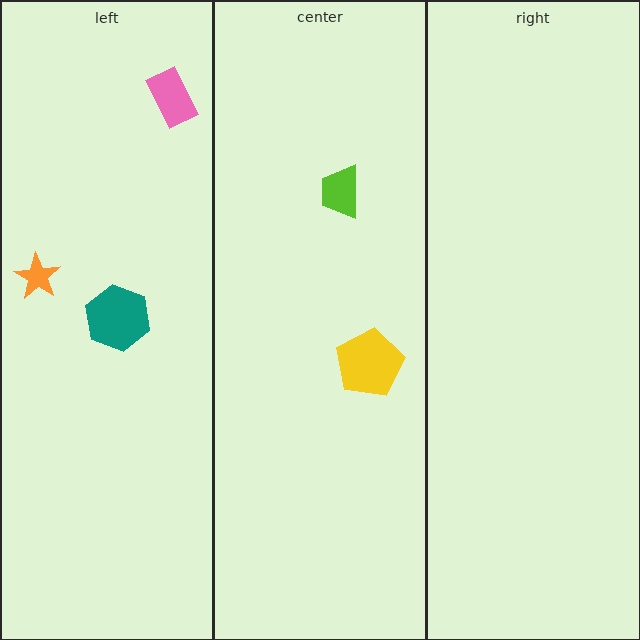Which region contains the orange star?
The left region.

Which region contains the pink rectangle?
The left region.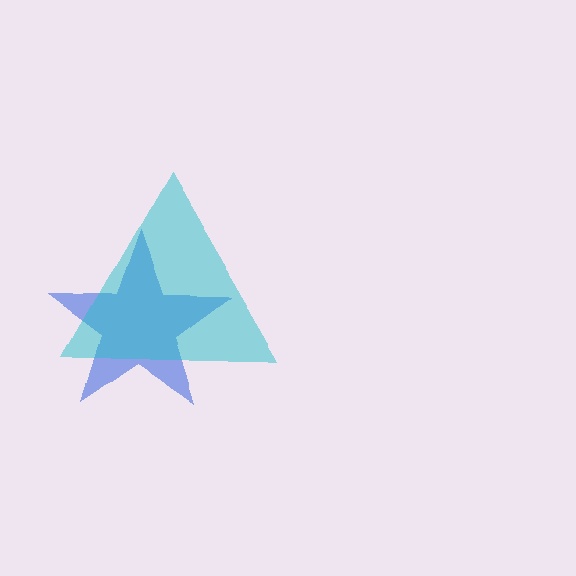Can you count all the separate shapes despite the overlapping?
Yes, there are 2 separate shapes.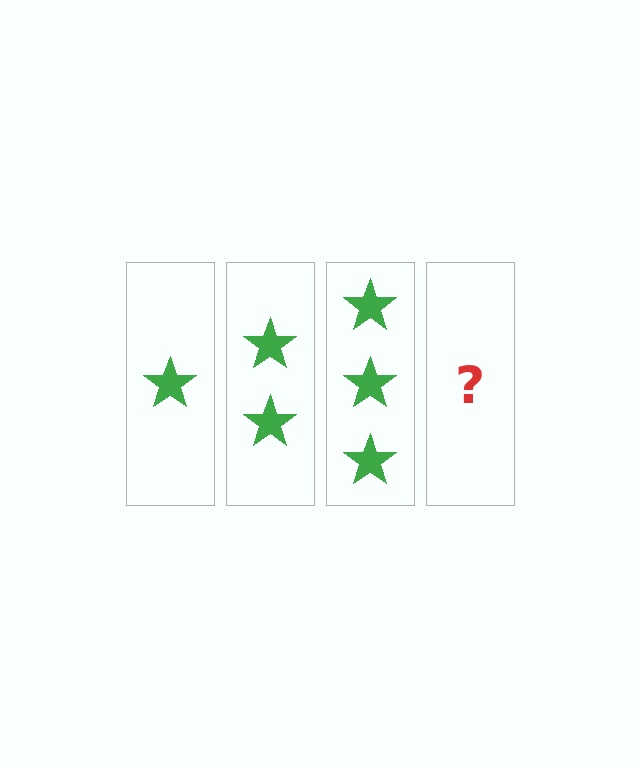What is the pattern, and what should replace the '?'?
The pattern is that each step adds one more star. The '?' should be 4 stars.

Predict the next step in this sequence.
The next step is 4 stars.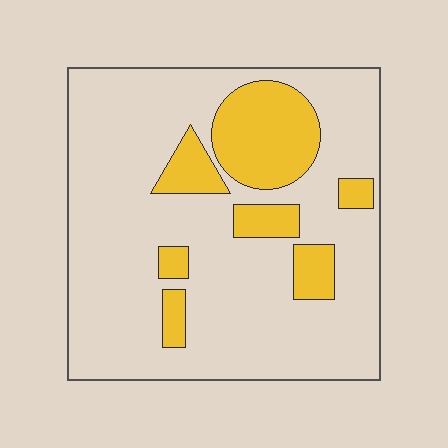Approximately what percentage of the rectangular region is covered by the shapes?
Approximately 20%.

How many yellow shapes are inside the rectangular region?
7.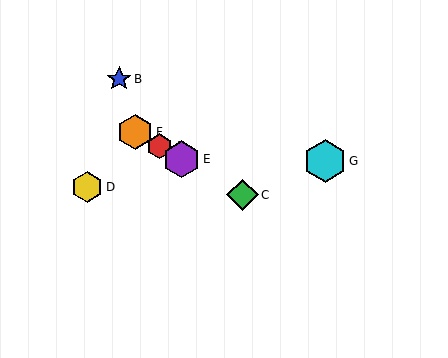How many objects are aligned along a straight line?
4 objects (A, C, E, F) are aligned along a straight line.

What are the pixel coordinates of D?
Object D is at (87, 187).